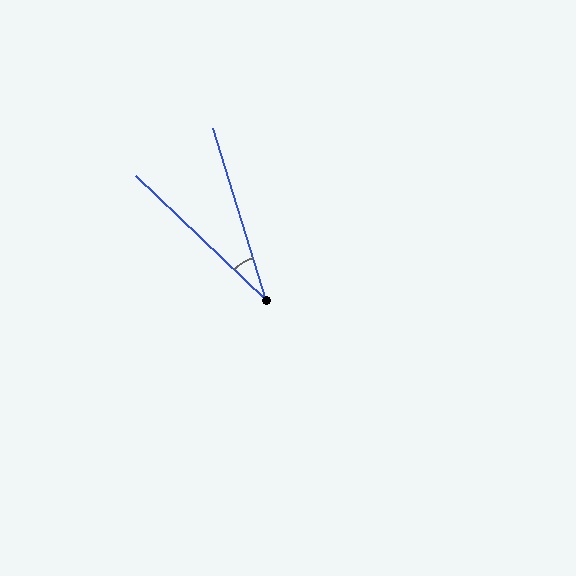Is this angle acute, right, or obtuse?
It is acute.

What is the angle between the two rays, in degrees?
Approximately 29 degrees.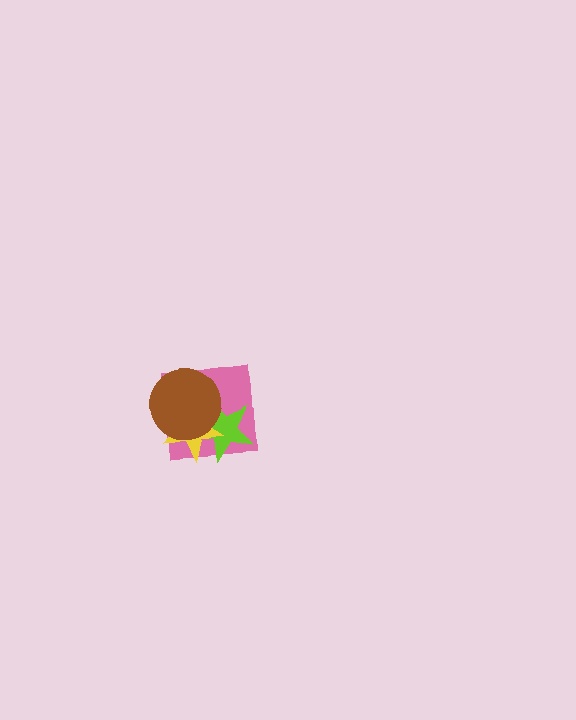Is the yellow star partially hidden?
Yes, it is partially covered by another shape.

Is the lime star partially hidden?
Yes, it is partially covered by another shape.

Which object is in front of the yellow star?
The brown circle is in front of the yellow star.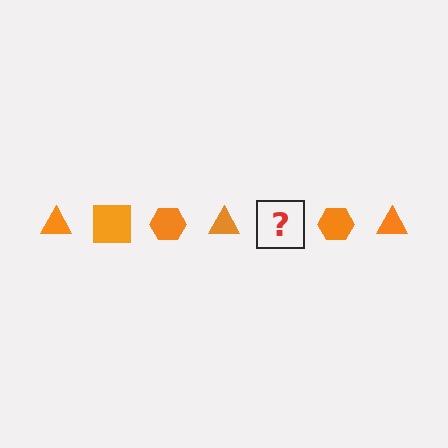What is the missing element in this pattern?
The missing element is an orange square.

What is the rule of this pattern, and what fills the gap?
The rule is that the pattern cycles through triangle, square, hexagon shapes in orange. The gap should be filled with an orange square.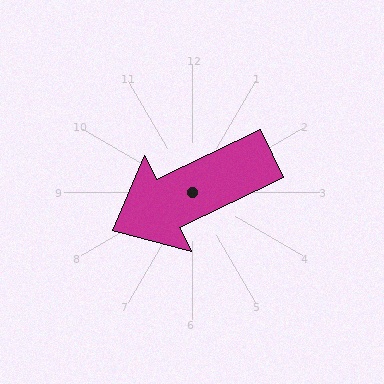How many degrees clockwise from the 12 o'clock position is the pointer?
Approximately 244 degrees.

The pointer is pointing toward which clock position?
Roughly 8 o'clock.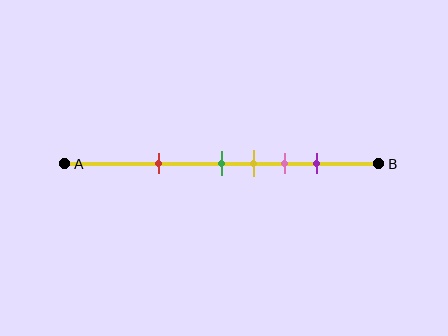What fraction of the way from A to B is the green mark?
The green mark is approximately 50% (0.5) of the way from A to B.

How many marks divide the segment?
There are 5 marks dividing the segment.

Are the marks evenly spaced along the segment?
No, the marks are not evenly spaced.